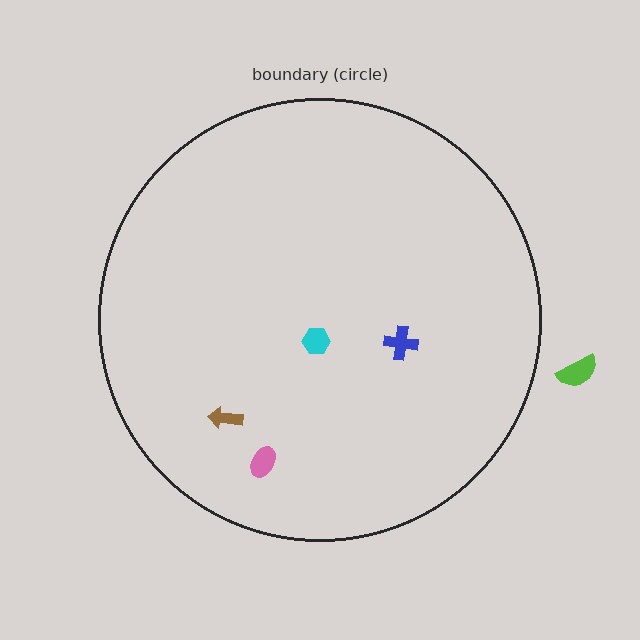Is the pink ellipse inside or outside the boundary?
Inside.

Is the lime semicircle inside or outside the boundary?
Outside.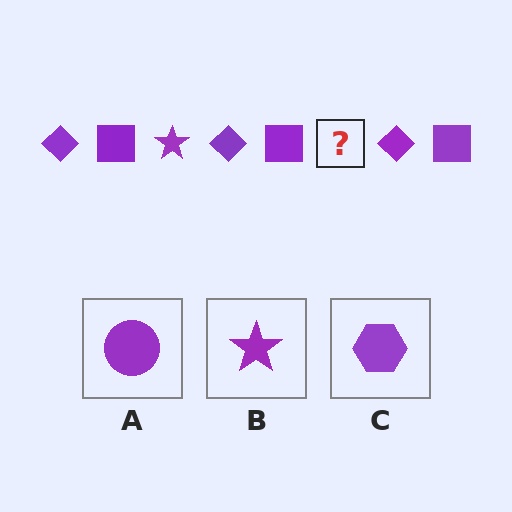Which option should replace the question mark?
Option B.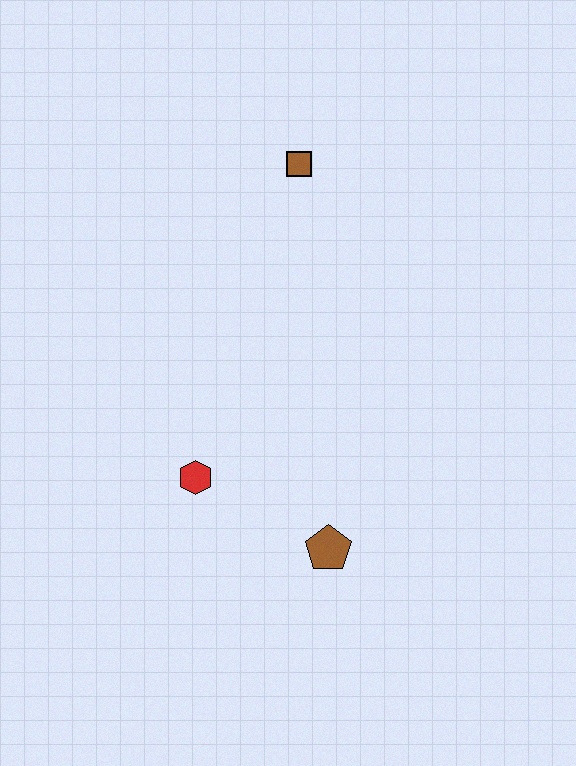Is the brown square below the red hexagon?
No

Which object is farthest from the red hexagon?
The brown square is farthest from the red hexagon.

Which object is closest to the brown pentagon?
The red hexagon is closest to the brown pentagon.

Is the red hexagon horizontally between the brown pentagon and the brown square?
No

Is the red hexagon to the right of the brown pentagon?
No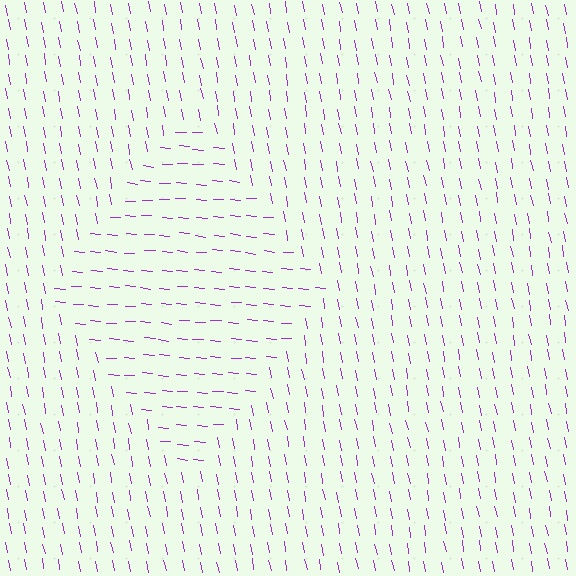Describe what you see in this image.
The image is filled with small purple line segments. A diamond region in the image has lines oriented differently from the surrounding lines, creating a visible texture boundary.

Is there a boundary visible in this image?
Yes, there is a texture boundary formed by a change in line orientation.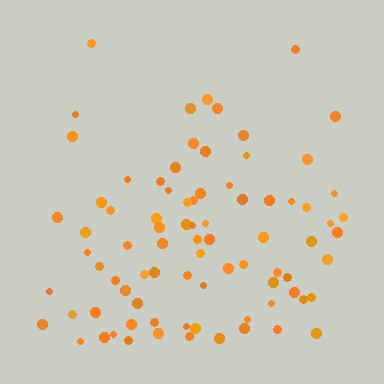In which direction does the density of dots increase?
From top to bottom, with the bottom side densest.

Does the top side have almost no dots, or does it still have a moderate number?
Still a moderate number, just noticeably fewer than the bottom.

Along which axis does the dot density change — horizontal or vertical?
Vertical.